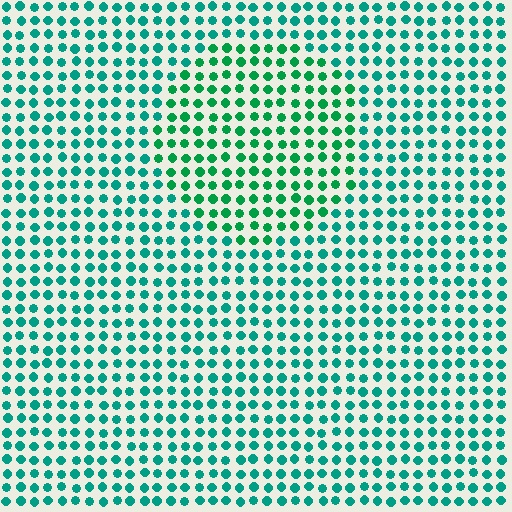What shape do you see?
I see a circle.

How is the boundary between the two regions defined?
The boundary is defined purely by a slight shift in hue (about 25 degrees). Spacing, size, and orientation are identical on both sides.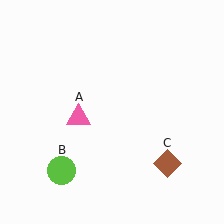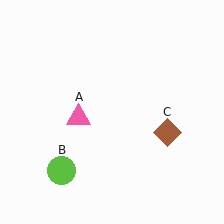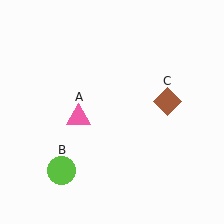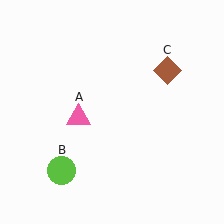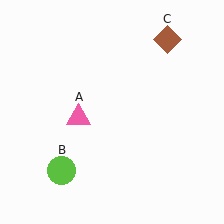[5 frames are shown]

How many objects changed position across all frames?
1 object changed position: brown diamond (object C).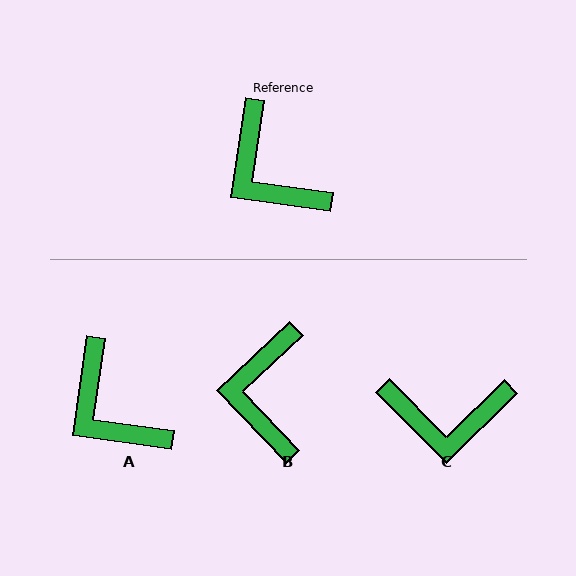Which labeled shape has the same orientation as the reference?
A.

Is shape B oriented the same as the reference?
No, it is off by about 38 degrees.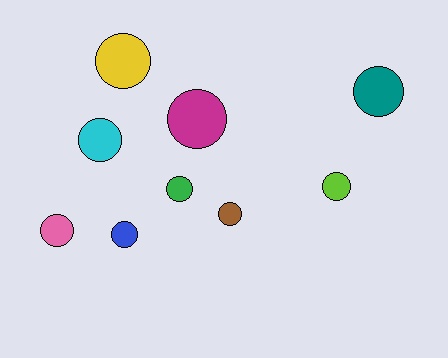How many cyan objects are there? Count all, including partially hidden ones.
There is 1 cyan object.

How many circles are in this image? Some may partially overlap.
There are 9 circles.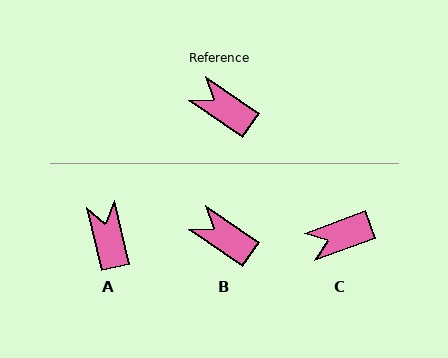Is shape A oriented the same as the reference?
No, it is off by about 43 degrees.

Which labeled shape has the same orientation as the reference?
B.